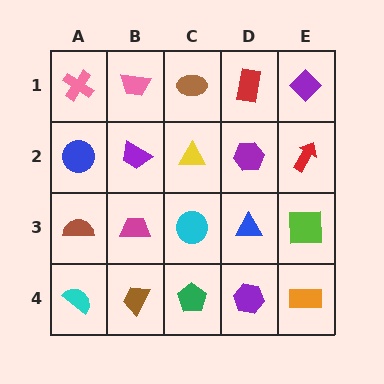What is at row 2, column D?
A purple hexagon.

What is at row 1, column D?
A red rectangle.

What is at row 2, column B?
A purple trapezoid.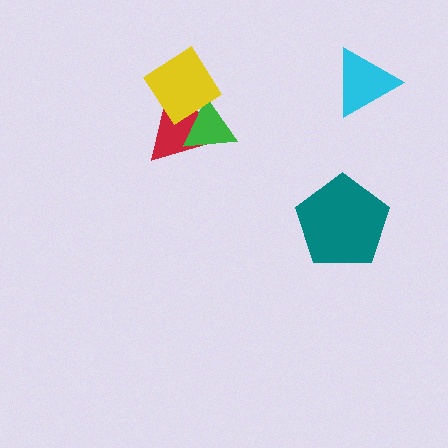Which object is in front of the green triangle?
The yellow diamond is in front of the green triangle.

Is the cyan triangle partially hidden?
No, no other shape covers it.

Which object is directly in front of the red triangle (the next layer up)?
The green triangle is directly in front of the red triangle.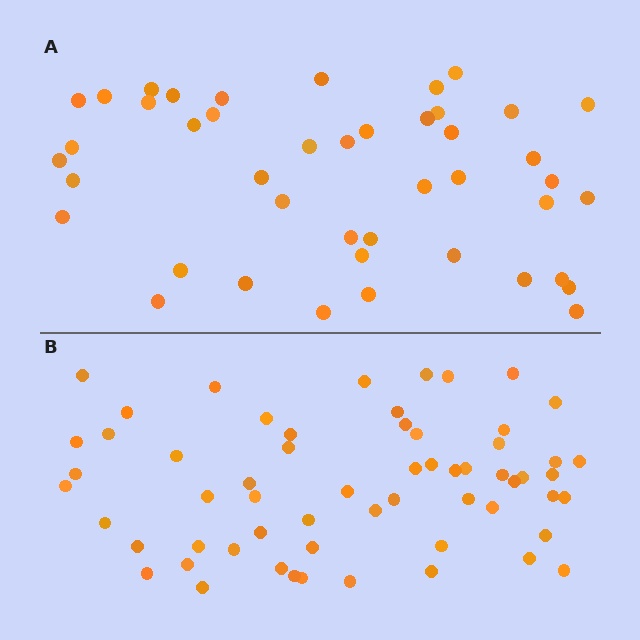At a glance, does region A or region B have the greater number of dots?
Region B (the bottom region) has more dots.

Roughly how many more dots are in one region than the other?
Region B has approximately 15 more dots than region A.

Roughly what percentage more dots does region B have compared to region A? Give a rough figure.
About 35% more.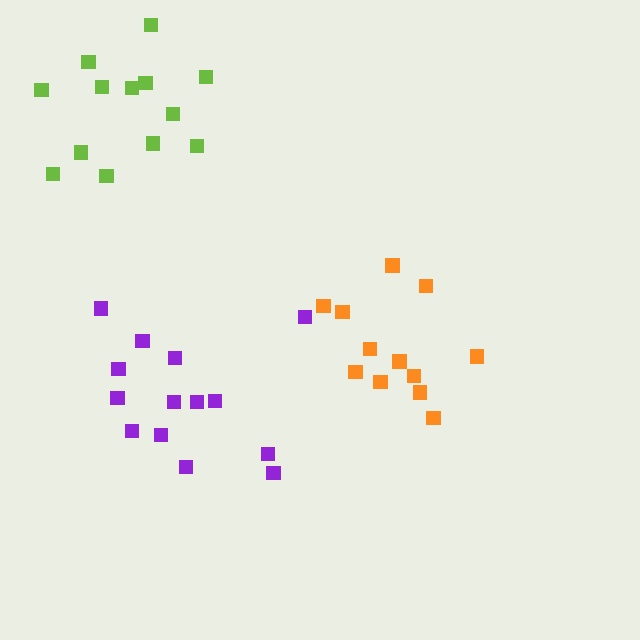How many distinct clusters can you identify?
There are 3 distinct clusters.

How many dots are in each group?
Group 1: 12 dots, Group 2: 13 dots, Group 3: 14 dots (39 total).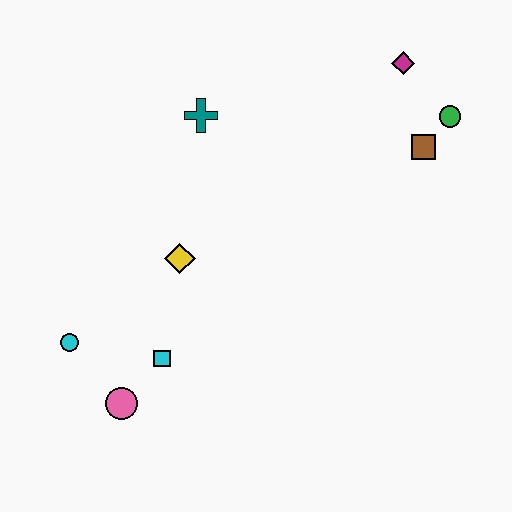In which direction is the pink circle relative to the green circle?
The pink circle is to the left of the green circle.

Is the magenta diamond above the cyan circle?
Yes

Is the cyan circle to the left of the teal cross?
Yes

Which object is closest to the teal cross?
The yellow diamond is closest to the teal cross.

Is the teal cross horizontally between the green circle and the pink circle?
Yes